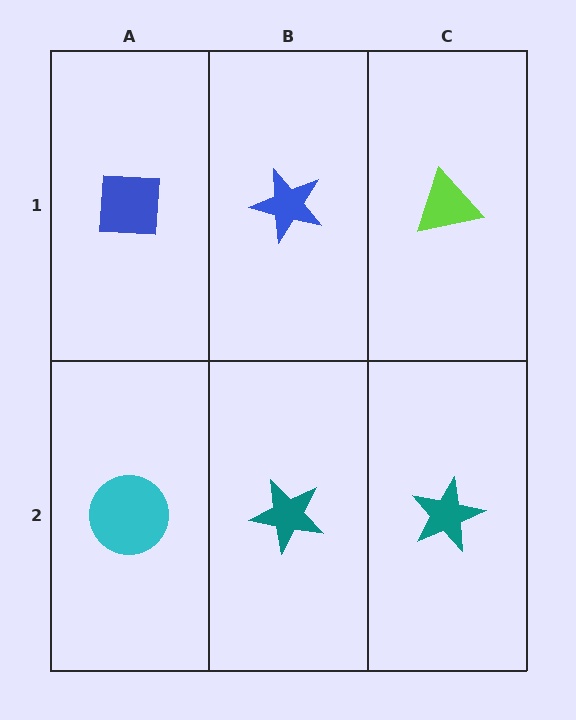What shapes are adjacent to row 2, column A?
A blue square (row 1, column A), a teal star (row 2, column B).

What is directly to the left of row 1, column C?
A blue star.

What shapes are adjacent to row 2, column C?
A lime triangle (row 1, column C), a teal star (row 2, column B).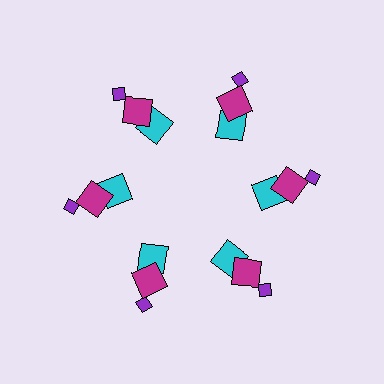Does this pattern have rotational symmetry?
Yes, this pattern has 6-fold rotational symmetry. It looks the same after rotating 60 degrees around the center.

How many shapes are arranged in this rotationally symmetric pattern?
There are 18 shapes, arranged in 6 groups of 3.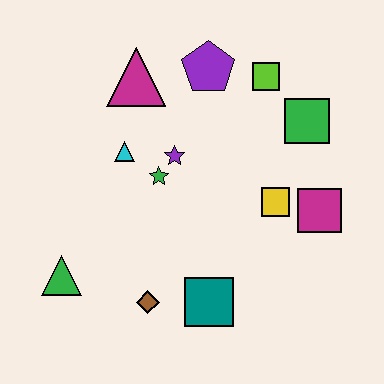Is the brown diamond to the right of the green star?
No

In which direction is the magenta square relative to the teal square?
The magenta square is to the right of the teal square.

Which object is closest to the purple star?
The green star is closest to the purple star.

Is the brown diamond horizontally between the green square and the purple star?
No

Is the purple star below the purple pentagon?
Yes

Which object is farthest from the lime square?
The green triangle is farthest from the lime square.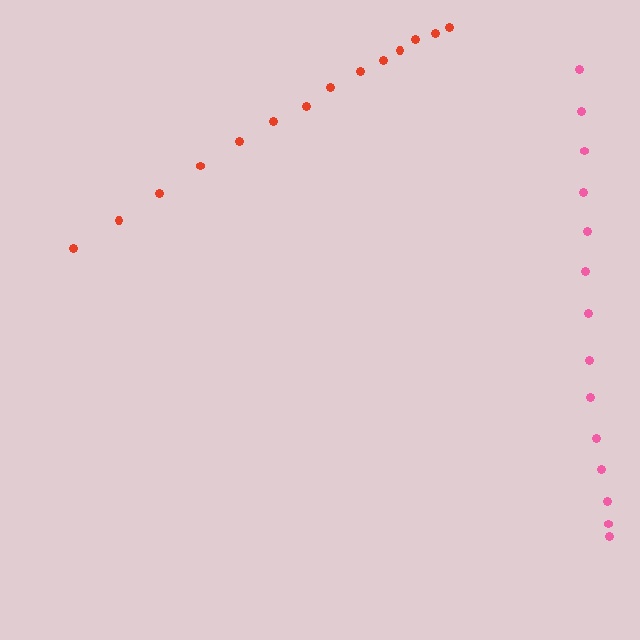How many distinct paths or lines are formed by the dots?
There are 2 distinct paths.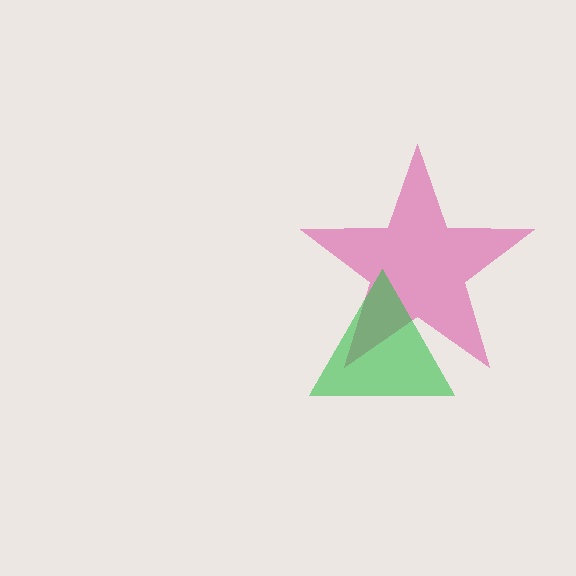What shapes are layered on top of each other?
The layered shapes are: a magenta star, a green triangle.